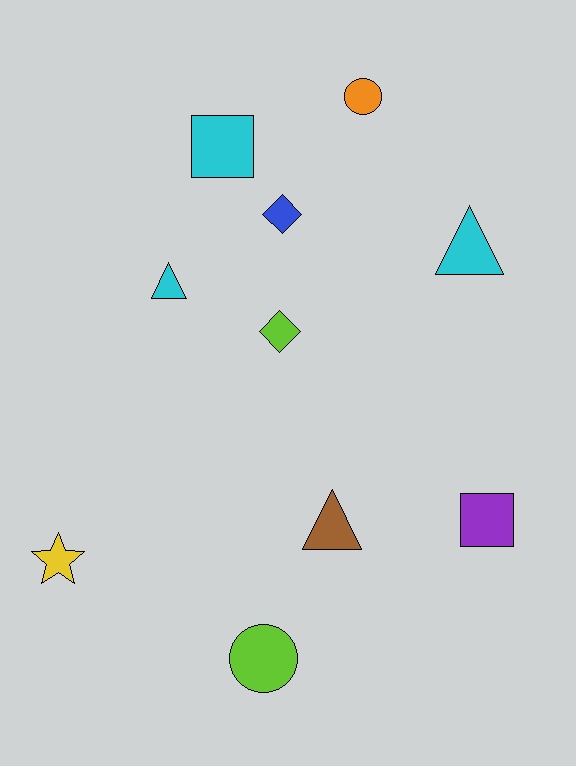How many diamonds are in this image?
There are 2 diamonds.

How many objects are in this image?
There are 10 objects.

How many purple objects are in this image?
There is 1 purple object.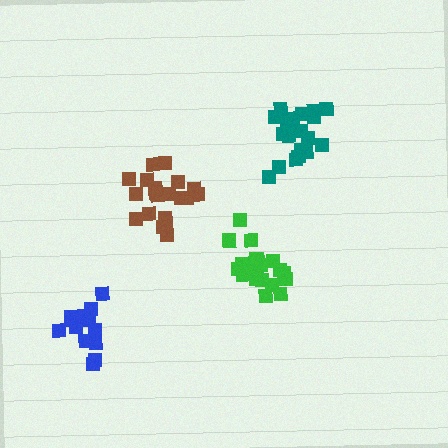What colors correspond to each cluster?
The clusters are colored: green, blue, teal, brown.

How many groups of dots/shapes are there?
There are 4 groups.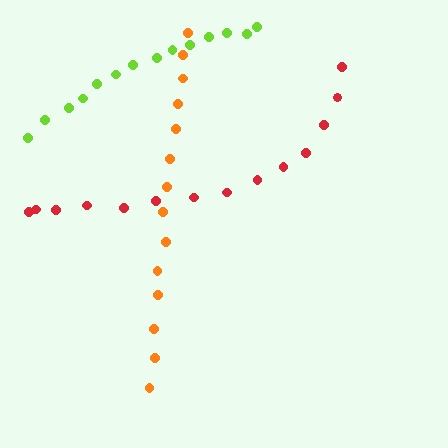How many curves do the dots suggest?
There are 3 distinct paths.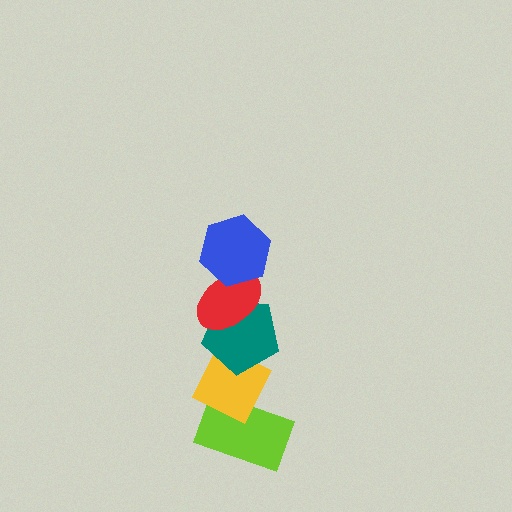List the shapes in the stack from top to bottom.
From top to bottom: the blue hexagon, the red ellipse, the teal pentagon, the yellow diamond, the lime rectangle.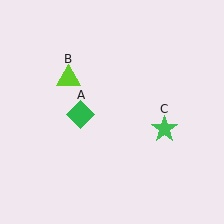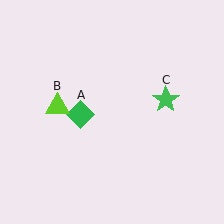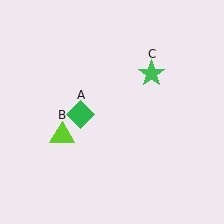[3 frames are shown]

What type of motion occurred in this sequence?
The lime triangle (object B), green star (object C) rotated counterclockwise around the center of the scene.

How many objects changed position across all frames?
2 objects changed position: lime triangle (object B), green star (object C).